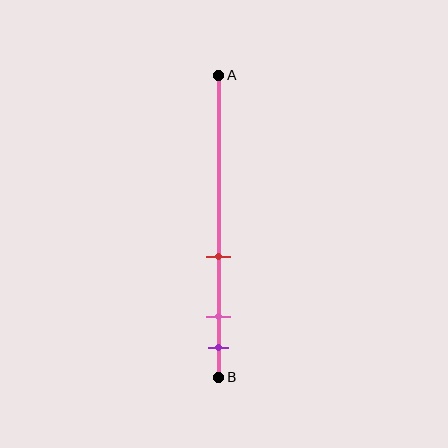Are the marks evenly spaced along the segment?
No, the marks are not evenly spaced.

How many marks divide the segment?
There are 3 marks dividing the segment.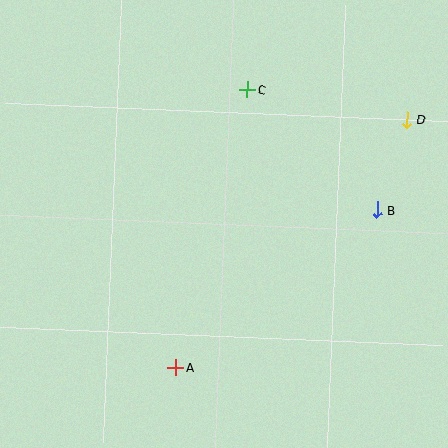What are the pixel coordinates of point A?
Point A is at (176, 367).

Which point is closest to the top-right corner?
Point D is closest to the top-right corner.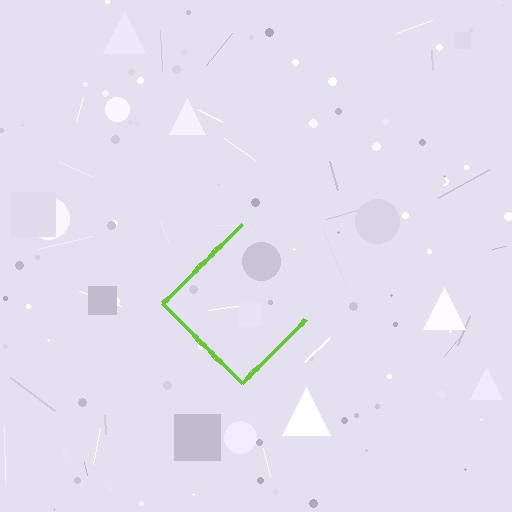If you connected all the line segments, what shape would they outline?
They would outline a diamond.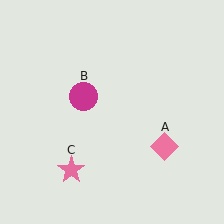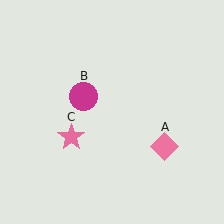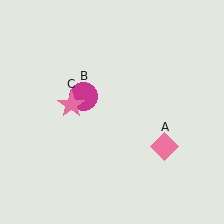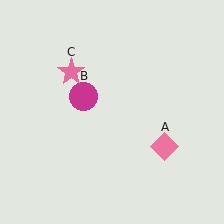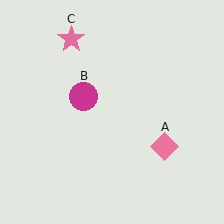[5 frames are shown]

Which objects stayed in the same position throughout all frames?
Pink diamond (object A) and magenta circle (object B) remained stationary.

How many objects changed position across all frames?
1 object changed position: pink star (object C).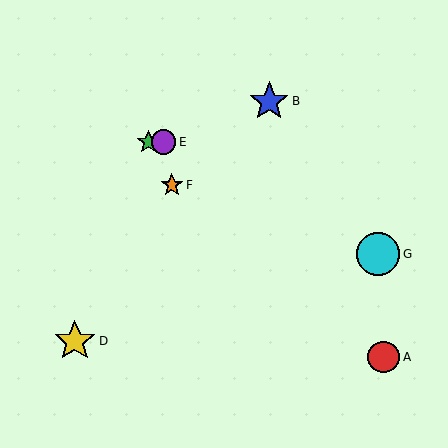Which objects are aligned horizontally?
Objects C, E are aligned horizontally.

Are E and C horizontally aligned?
Yes, both are at y≈142.